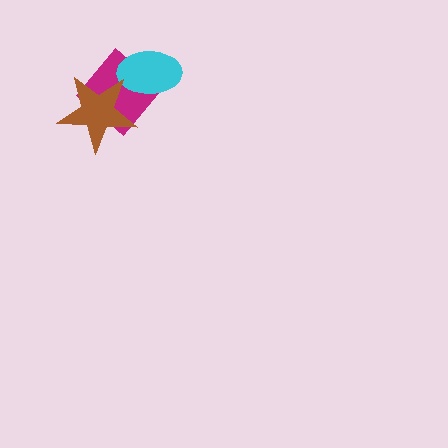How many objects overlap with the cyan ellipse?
2 objects overlap with the cyan ellipse.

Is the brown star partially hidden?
No, no other shape covers it.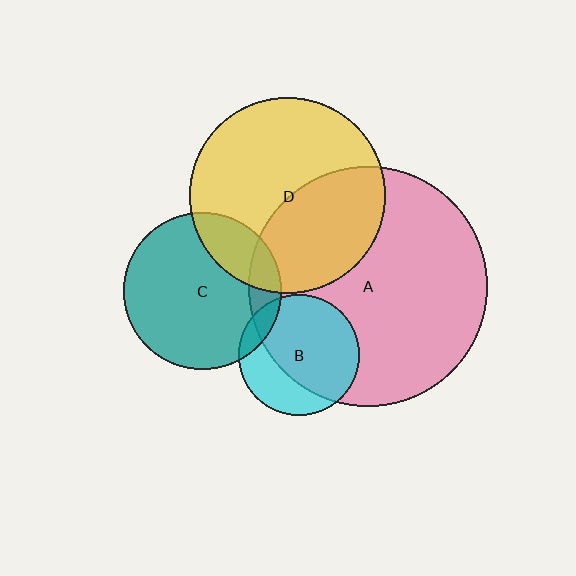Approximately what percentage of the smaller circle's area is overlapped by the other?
Approximately 10%.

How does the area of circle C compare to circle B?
Approximately 1.7 times.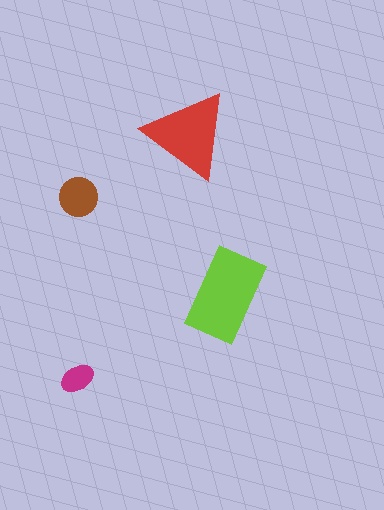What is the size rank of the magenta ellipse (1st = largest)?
4th.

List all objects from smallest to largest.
The magenta ellipse, the brown circle, the red triangle, the lime rectangle.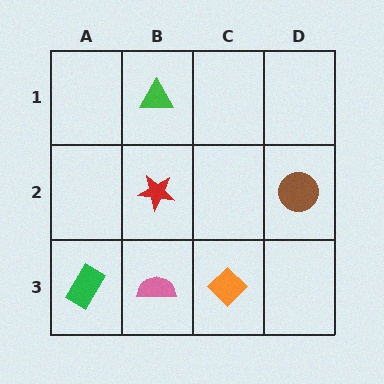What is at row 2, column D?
A brown circle.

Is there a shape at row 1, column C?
No, that cell is empty.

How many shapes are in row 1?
1 shape.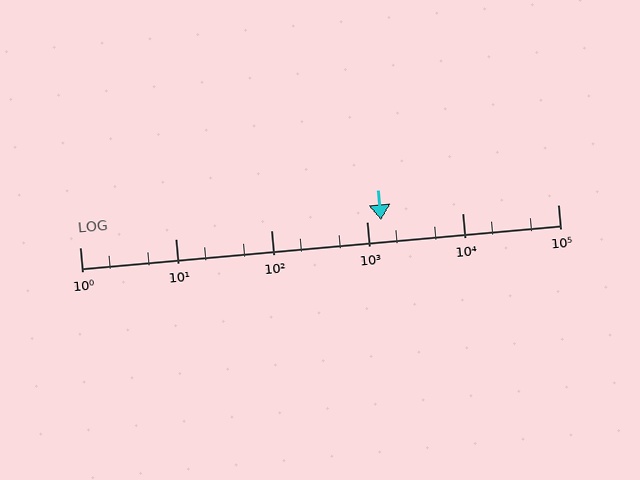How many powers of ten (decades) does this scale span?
The scale spans 5 decades, from 1 to 100000.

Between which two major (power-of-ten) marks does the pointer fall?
The pointer is between 1000 and 10000.